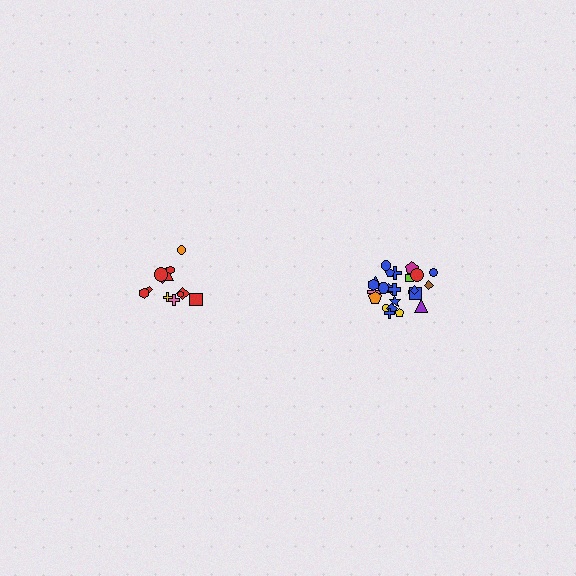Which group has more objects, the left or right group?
The right group.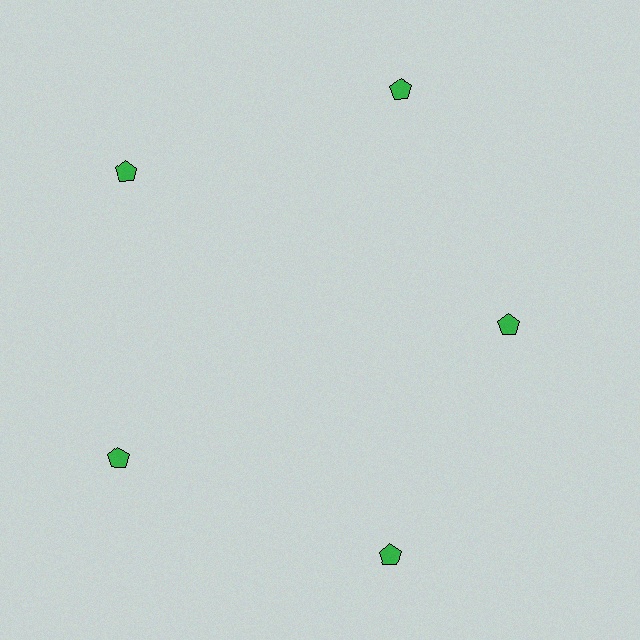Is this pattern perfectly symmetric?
No. The 5 green pentagons are arranged in a ring, but one element near the 3 o'clock position is pulled inward toward the center, breaking the 5-fold rotational symmetry.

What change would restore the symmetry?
The symmetry would be restored by moving it outward, back onto the ring so that all 5 pentagons sit at equal angles and equal distance from the center.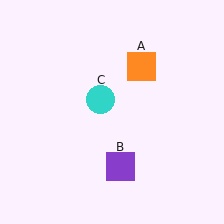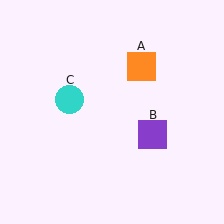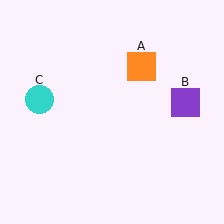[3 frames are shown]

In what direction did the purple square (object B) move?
The purple square (object B) moved up and to the right.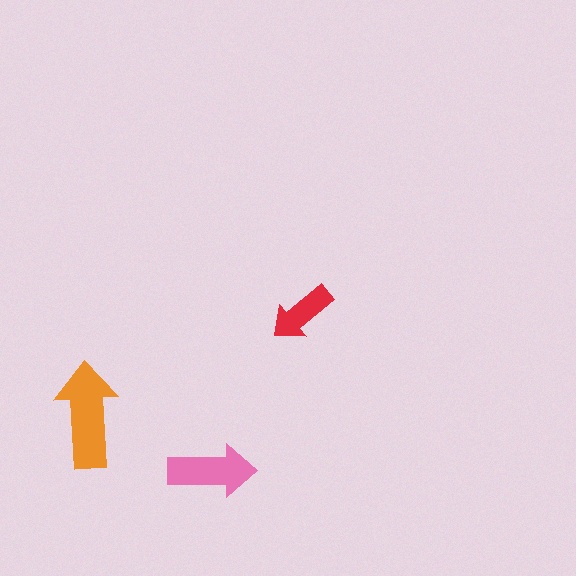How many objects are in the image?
There are 3 objects in the image.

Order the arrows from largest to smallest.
the orange one, the pink one, the red one.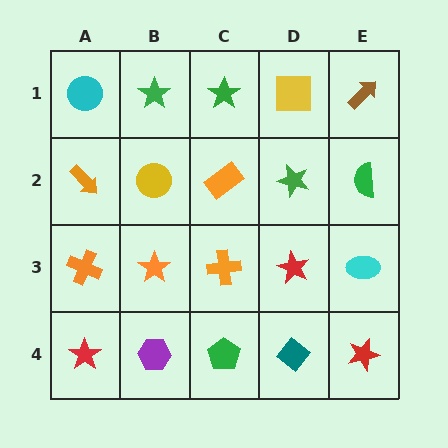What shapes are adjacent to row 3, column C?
An orange rectangle (row 2, column C), a green pentagon (row 4, column C), an orange star (row 3, column B), a red star (row 3, column D).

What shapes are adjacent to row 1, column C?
An orange rectangle (row 2, column C), a green star (row 1, column B), a yellow square (row 1, column D).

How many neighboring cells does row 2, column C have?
4.